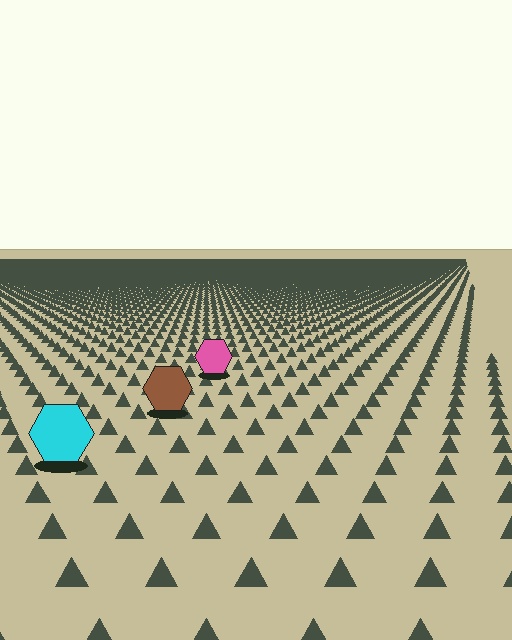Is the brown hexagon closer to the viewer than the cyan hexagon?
No. The cyan hexagon is closer — you can tell from the texture gradient: the ground texture is coarser near it.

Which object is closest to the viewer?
The cyan hexagon is closest. The texture marks near it are larger and more spread out.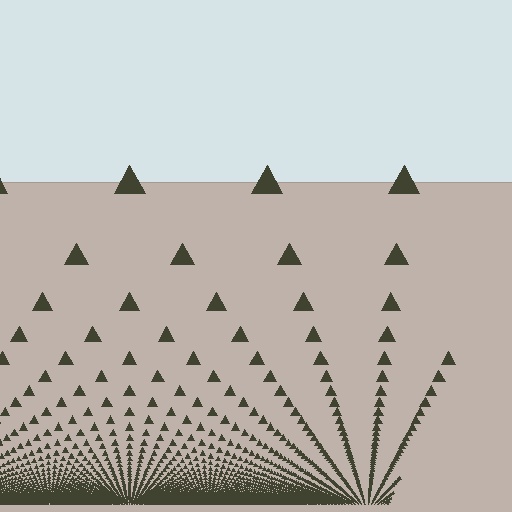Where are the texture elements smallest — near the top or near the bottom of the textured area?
Near the bottom.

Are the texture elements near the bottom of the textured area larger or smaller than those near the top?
Smaller. The gradient is inverted — elements near the bottom are smaller and denser.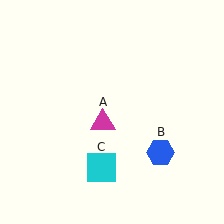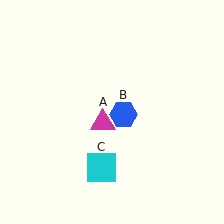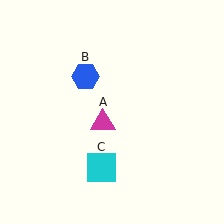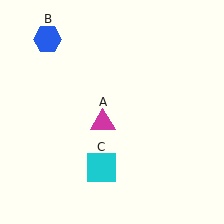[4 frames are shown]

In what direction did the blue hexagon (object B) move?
The blue hexagon (object B) moved up and to the left.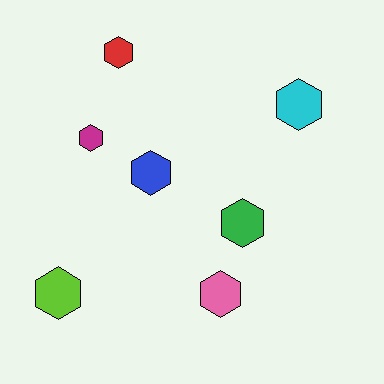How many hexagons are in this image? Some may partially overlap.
There are 7 hexagons.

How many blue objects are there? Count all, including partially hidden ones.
There is 1 blue object.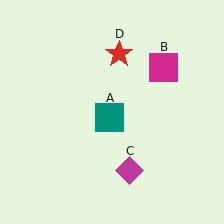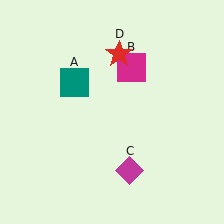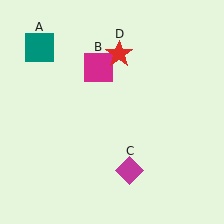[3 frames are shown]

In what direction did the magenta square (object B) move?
The magenta square (object B) moved left.